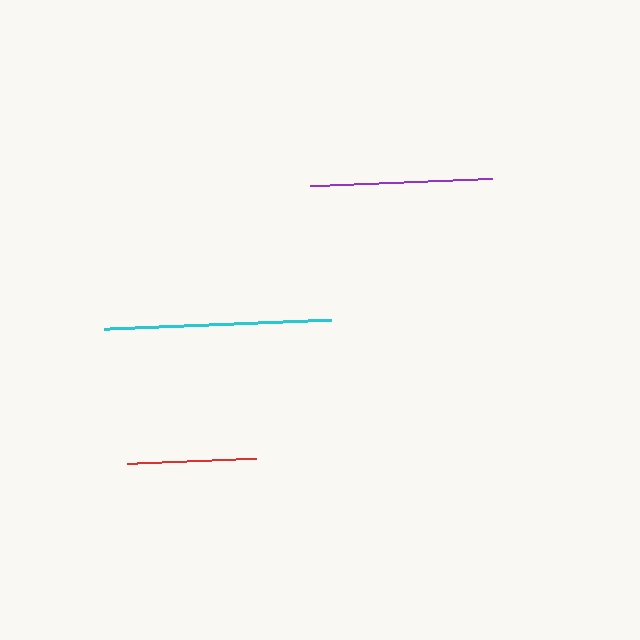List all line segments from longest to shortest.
From longest to shortest: cyan, purple, red.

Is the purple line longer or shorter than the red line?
The purple line is longer than the red line.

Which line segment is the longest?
The cyan line is the longest at approximately 227 pixels.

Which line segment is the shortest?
The red line is the shortest at approximately 129 pixels.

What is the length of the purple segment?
The purple segment is approximately 183 pixels long.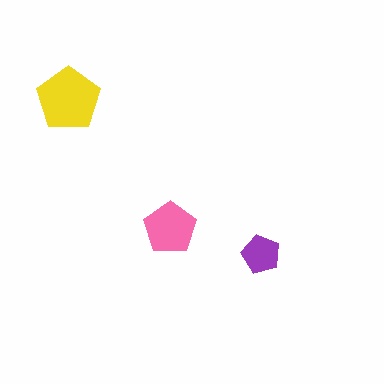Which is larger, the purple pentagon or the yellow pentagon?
The yellow one.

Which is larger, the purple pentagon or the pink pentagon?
The pink one.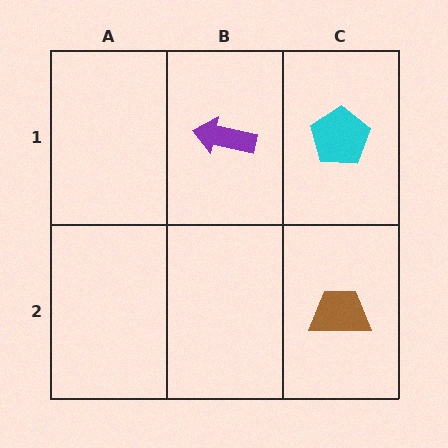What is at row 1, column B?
A purple arrow.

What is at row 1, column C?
A cyan pentagon.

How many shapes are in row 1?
2 shapes.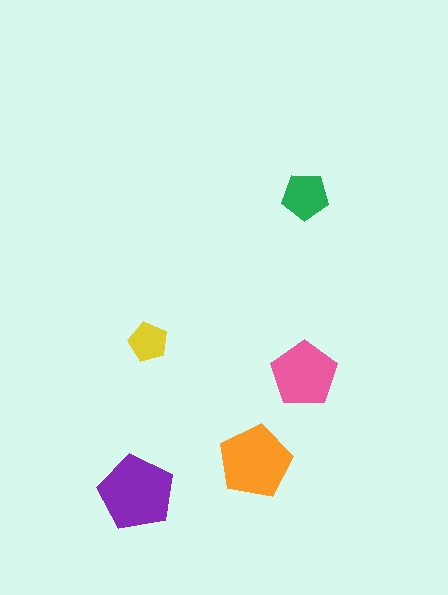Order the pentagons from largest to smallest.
the purple one, the orange one, the pink one, the green one, the yellow one.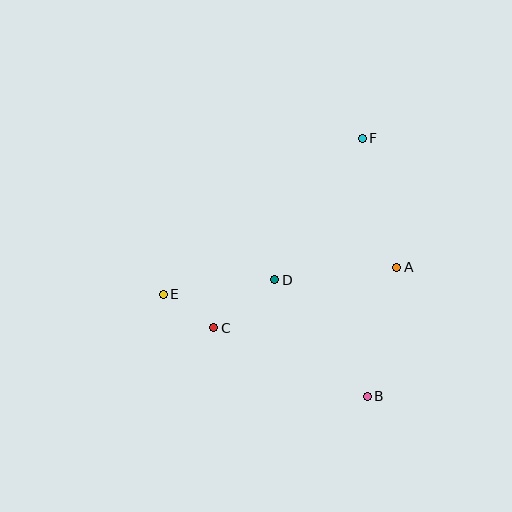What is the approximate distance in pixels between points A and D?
The distance between A and D is approximately 123 pixels.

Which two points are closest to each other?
Points C and E are closest to each other.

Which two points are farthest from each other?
Points B and F are farthest from each other.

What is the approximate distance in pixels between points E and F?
The distance between E and F is approximately 253 pixels.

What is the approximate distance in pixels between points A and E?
The distance between A and E is approximately 235 pixels.